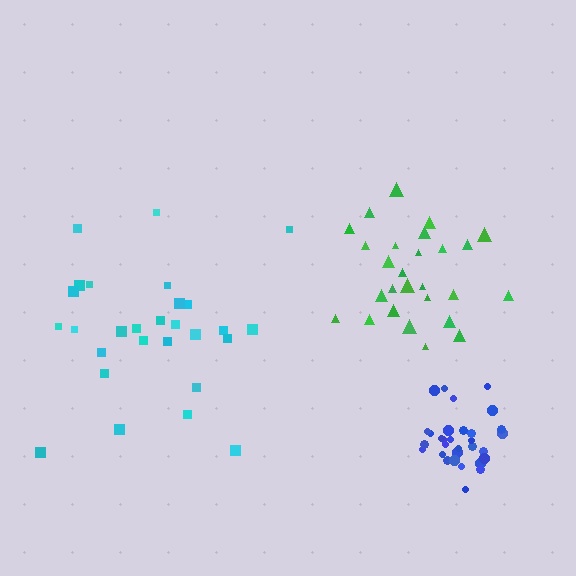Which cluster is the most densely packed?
Blue.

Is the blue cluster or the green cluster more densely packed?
Blue.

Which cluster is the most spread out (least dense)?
Cyan.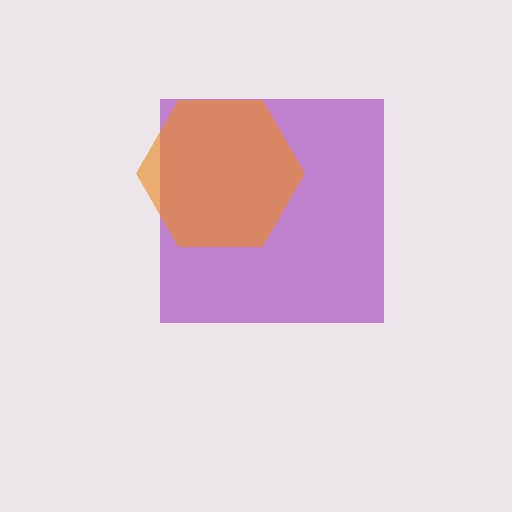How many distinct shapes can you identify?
There are 2 distinct shapes: a purple square, an orange hexagon.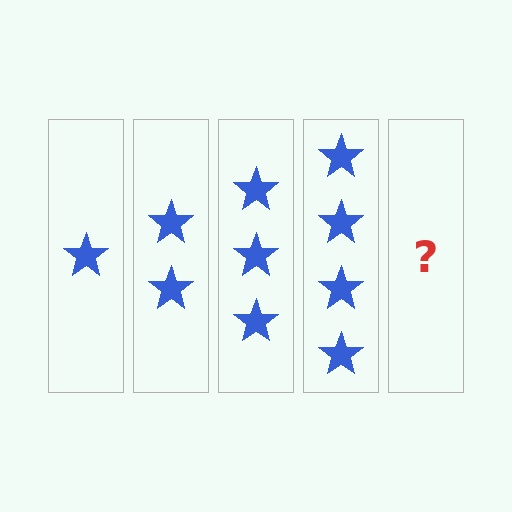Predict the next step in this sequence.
The next step is 5 stars.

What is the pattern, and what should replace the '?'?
The pattern is that each step adds one more star. The '?' should be 5 stars.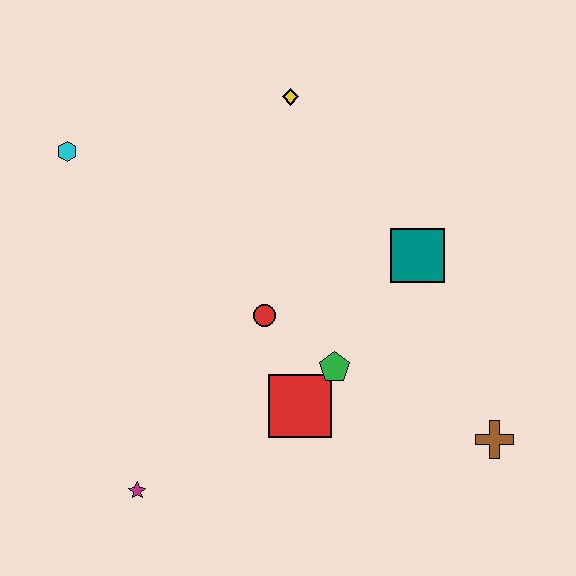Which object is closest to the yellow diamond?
The teal square is closest to the yellow diamond.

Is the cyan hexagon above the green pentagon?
Yes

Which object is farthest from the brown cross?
The cyan hexagon is farthest from the brown cross.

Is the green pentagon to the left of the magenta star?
No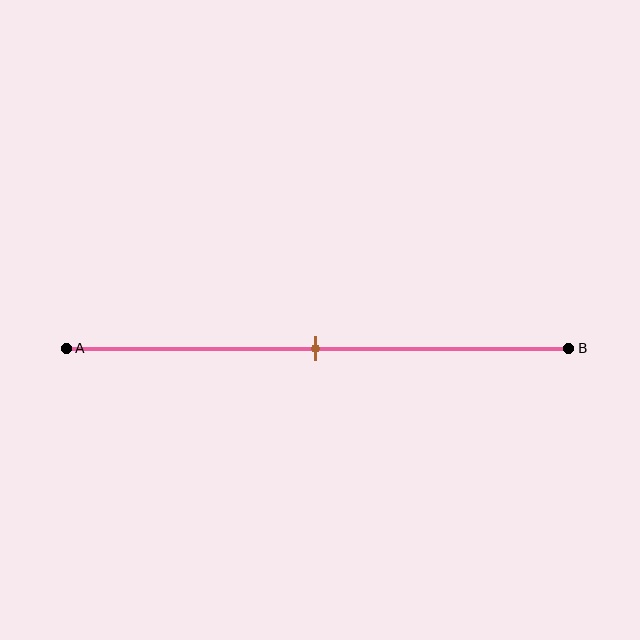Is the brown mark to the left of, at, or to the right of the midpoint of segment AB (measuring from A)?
The brown mark is approximately at the midpoint of segment AB.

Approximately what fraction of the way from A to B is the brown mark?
The brown mark is approximately 50% of the way from A to B.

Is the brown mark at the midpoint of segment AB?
Yes, the mark is approximately at the midpoint.